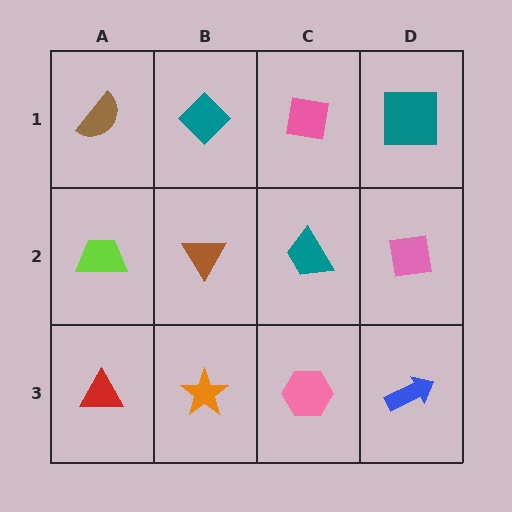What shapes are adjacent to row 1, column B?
A brown triangle (row 2, column B), a brown semicircle (row 1, column A), a pink square (row 1, column C).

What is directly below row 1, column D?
A pink square.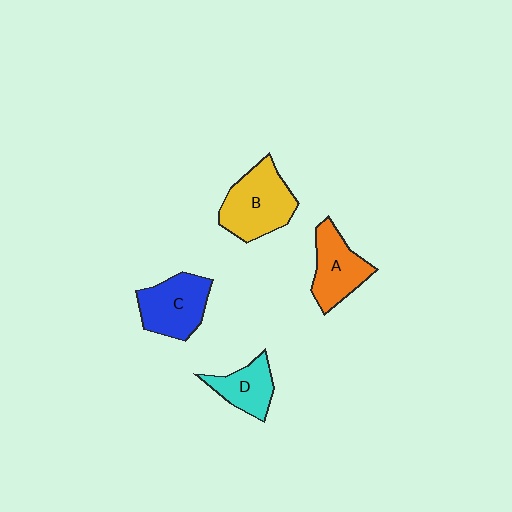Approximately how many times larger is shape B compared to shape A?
Approximately 1.3 times.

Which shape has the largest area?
Shape B (yellow).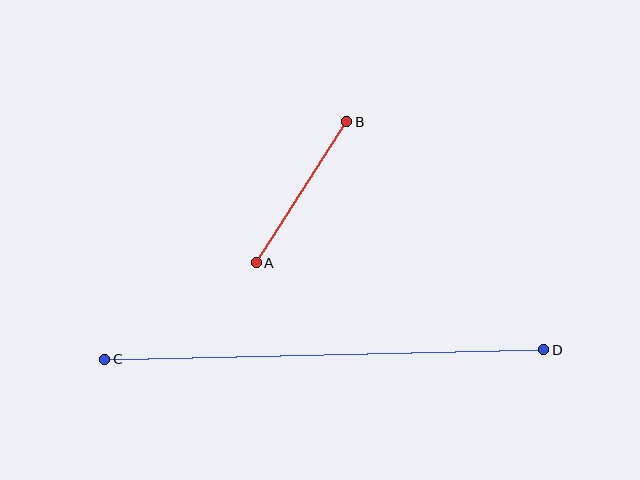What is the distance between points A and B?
The distance is approximately 167 pixels.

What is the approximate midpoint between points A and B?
The midpoint is at approximately (302, 192) pixels.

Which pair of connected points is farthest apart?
Points C and D are farthest apart.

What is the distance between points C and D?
The distance is approximately 439 pixels.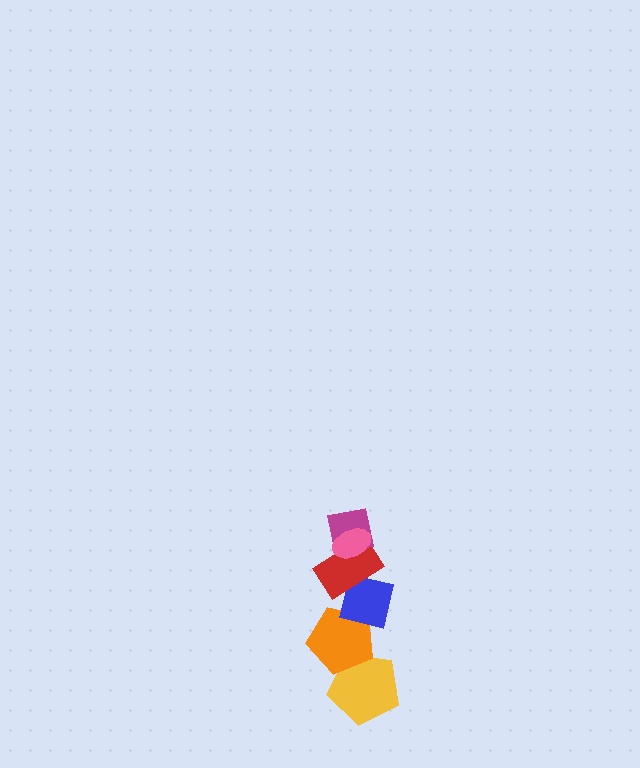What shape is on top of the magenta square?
The pink ellipse is on top of the magenta square.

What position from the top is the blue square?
The blue square is 4th from the top.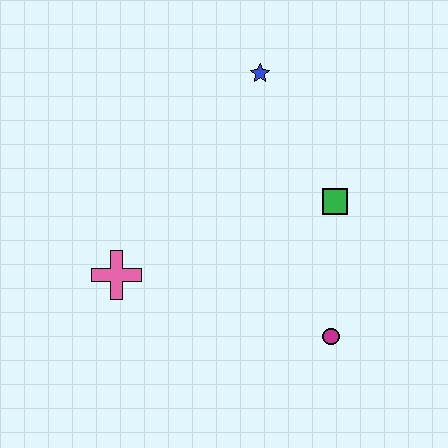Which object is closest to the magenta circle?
The green square is closest to the magenta circle.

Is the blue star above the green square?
Yes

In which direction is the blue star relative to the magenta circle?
The blue star is above the magenta circle.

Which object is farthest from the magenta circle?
The blue star is farthest from the magenta circle.